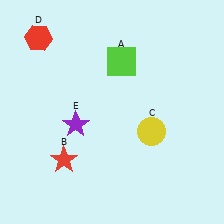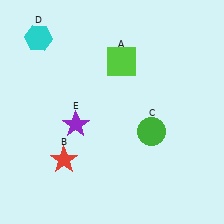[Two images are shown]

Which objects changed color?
C changed from yellow to green. D changed from red to cyan.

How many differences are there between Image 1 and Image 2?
There are 2 differences between the two images.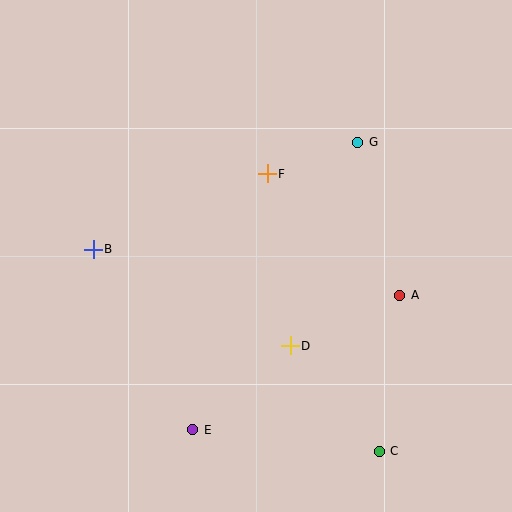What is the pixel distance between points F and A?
The distance between F and A is 180 pixels.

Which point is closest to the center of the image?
Point F at (267, 174) is closest to the center.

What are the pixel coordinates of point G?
Point G is at (358, 142).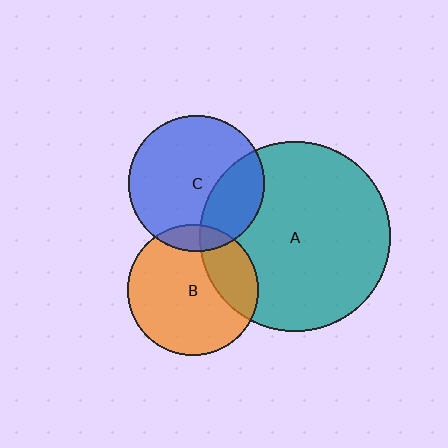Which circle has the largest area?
Circle A (teal).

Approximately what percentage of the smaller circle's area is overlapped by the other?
Approximately 30%.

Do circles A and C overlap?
Yes.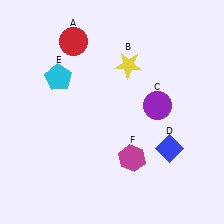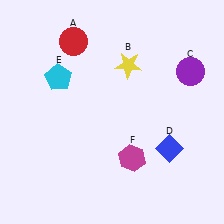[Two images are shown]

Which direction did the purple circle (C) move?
The purple circle (C) moved up.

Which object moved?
The purple circle (C) moved up.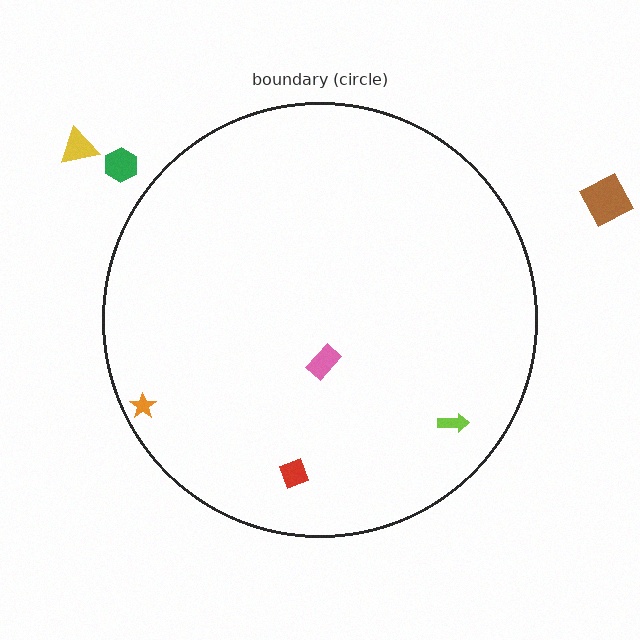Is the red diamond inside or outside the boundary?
Inside.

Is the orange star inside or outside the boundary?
Inside.